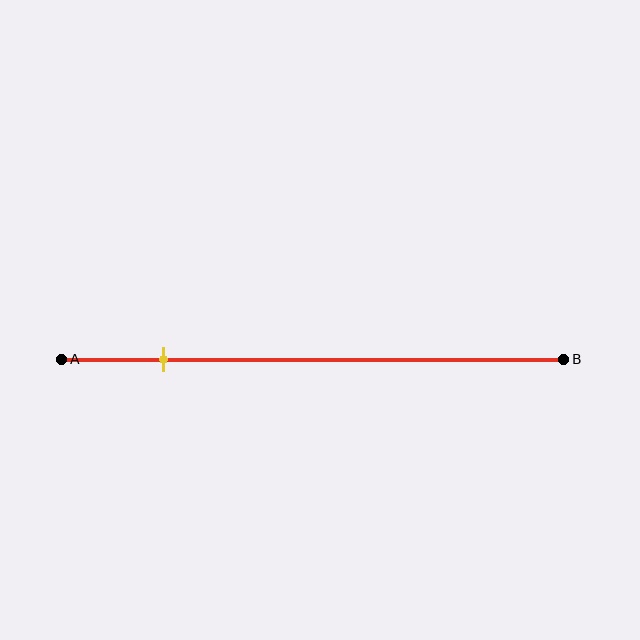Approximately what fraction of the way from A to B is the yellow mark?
The yellow mark is approximately 20% of the way from A to B.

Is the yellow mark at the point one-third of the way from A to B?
No, the mark is at about 20% from A, not at the 33% one-third point.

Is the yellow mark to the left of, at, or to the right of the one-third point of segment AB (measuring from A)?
The yellow mark is to the left of the one-third point of segment AB.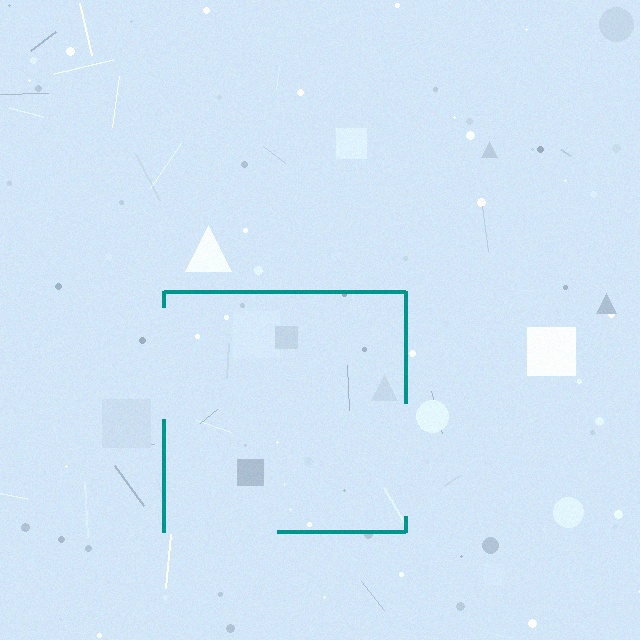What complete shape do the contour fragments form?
The contour fragments form a square.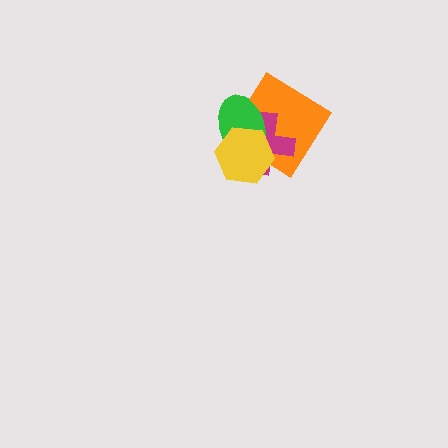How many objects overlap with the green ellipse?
3 objects overlap with the green ellipse.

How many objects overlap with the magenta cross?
3 objects overlap with the magenta cross.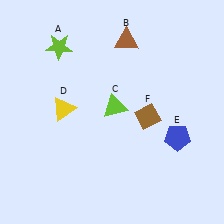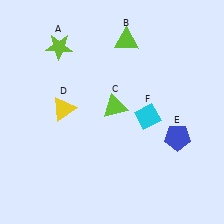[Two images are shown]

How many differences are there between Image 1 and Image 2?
There are 2 differences between the two images.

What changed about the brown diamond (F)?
In Image 1, F is brown. In Image 2, it changed to cyan.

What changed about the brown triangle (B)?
In Image 1, B is brown. In Image 2, it changed to lime.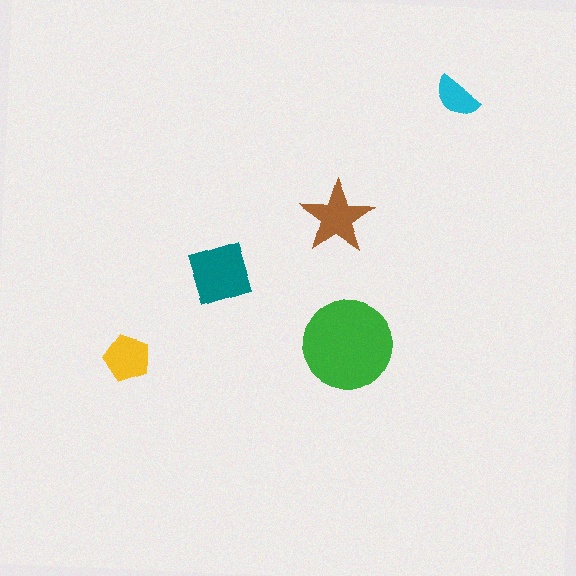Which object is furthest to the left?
The yellow pentagon is leftmost.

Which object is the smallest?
The cyan semicircle.